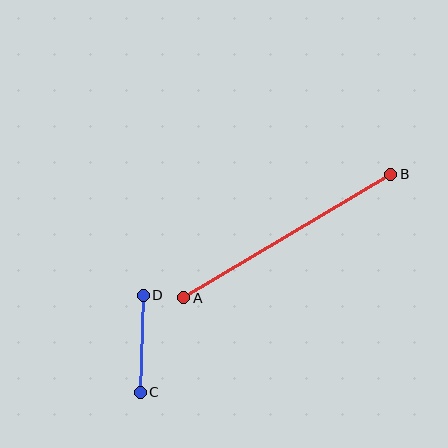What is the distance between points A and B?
The distance is approximately 241 pixels.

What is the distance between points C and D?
The distance is approximately 97 pixels.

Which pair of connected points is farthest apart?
Points A and B are farthest apart.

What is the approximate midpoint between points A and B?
The midpoint is at approximately (287, 236) pixels.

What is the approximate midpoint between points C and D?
The midpoint is at approximately (142, 344) pixels.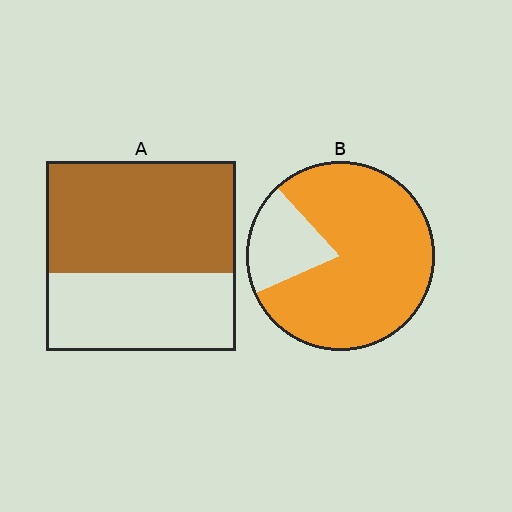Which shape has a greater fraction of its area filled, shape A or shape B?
Shape B.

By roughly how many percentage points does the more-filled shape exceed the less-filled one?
By roughly 20 percentage points (B over A).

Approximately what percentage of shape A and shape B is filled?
A is approximately 60% and B is approximately 80%.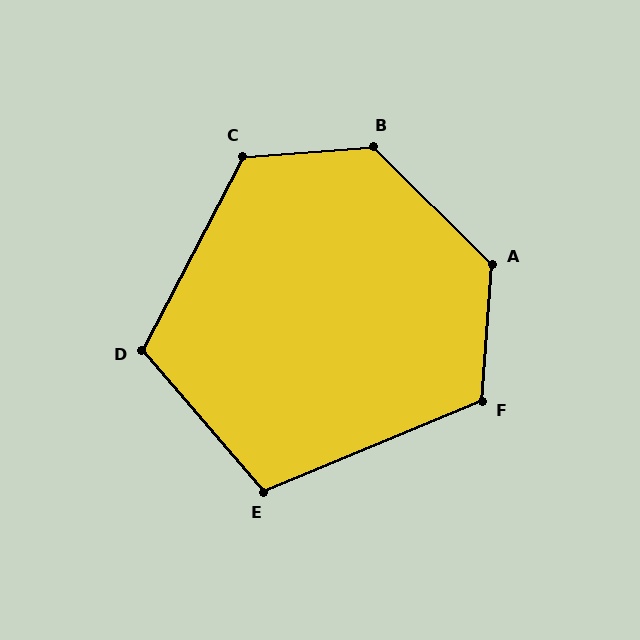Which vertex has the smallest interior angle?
E, at approximately 108 degrees.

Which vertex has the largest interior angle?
B, at approximately 131 degrees.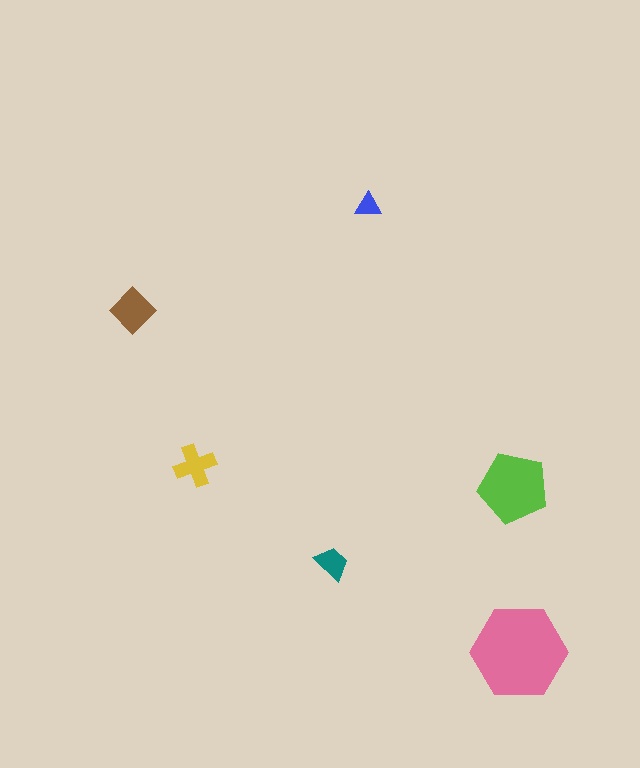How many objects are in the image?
There are 6 objects in the image.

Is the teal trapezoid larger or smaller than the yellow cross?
Smaller.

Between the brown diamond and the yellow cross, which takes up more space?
The brown diamond.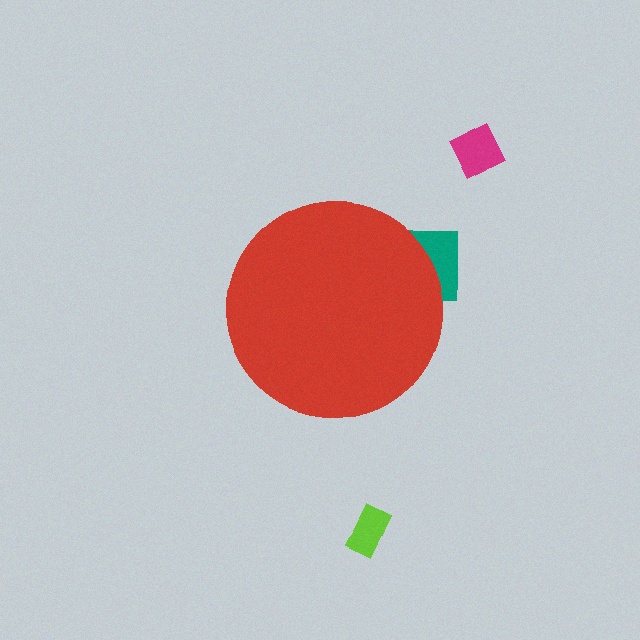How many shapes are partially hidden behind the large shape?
1 shape is partially hidden.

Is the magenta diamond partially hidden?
No, the magenta diamond is fully visible.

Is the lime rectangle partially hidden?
No, the lime rectangle is fully visible.